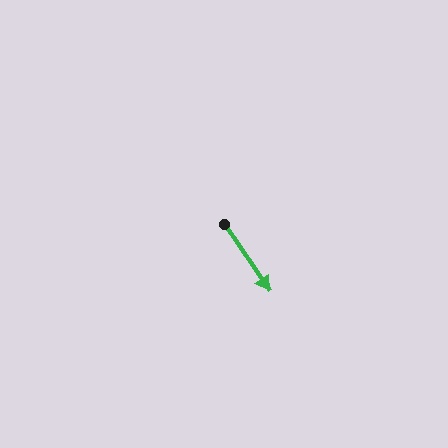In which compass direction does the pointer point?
Southeast.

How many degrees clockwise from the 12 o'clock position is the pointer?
Approximately 146 degrees.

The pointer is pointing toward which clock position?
Roughly 5 o'clock.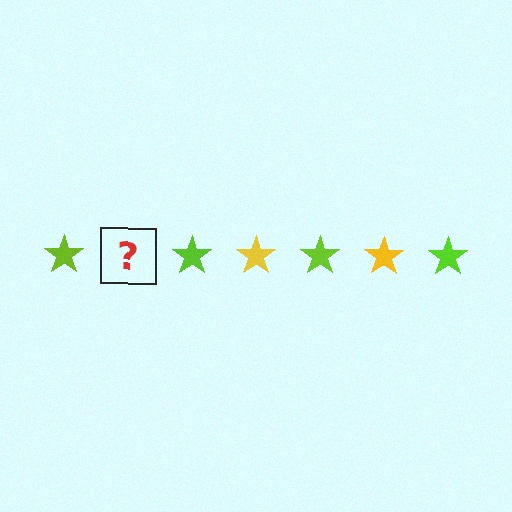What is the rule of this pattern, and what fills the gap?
The rule is that the pattern cycles through lime, yellow stars. The gap should be filled with a yellow star.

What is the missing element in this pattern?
The missing element is a yellow star.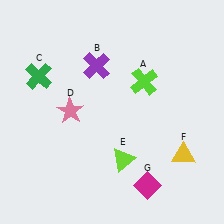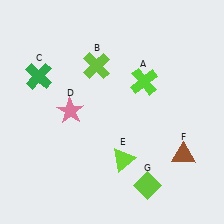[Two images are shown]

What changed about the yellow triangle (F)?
In Image 1, F is yellow. In Image 2, it changed to brown.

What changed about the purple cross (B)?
In Image 1, B is purple. In Image 2, it changed to lime.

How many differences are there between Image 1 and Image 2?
There are 3 differences between the two images.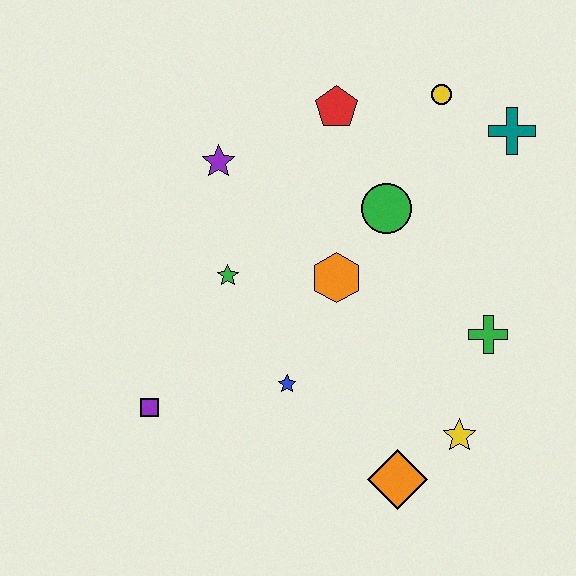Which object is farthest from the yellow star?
The purple star is farthest from the yellow star.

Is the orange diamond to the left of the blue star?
No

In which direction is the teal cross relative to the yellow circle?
The teal cross is to the right of the yellow circle.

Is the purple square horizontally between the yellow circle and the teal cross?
No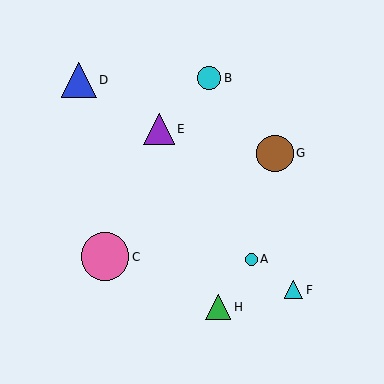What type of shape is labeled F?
Shape F is a cyan triangle.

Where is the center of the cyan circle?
The center of the cyan circle is at (251, 259).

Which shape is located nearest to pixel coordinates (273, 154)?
The brown circle (labeled G) at (275, 153) is nearest to that location.